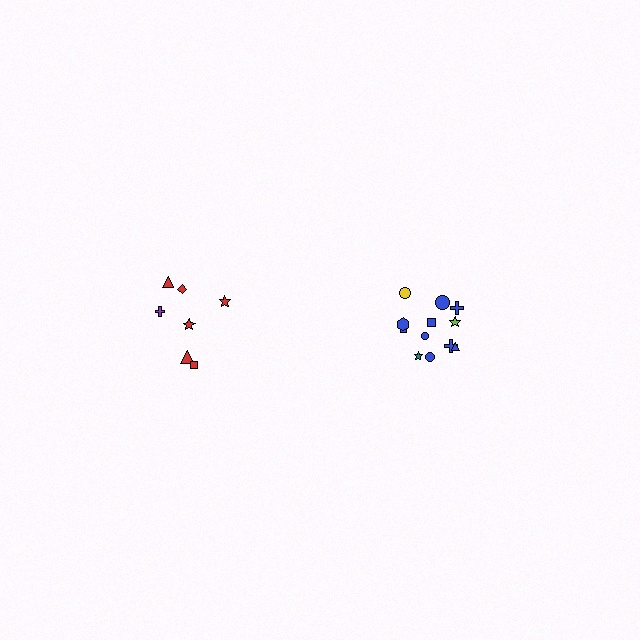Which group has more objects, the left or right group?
The right group.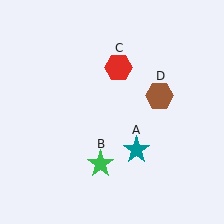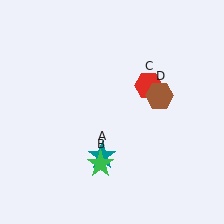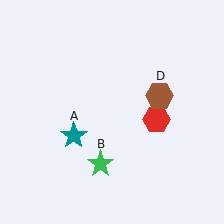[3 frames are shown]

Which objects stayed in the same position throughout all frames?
Green star (object B) and brown hexagon (object D) remained stationary.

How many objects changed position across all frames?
2 objects changed position: teal star (object A), red hexagon (object C).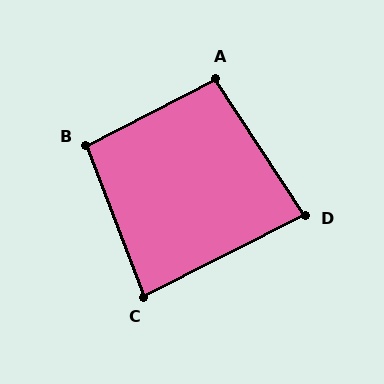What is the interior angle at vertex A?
Approximately 96 degrees (obtuse).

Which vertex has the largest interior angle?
B, at approximately 96 degrees.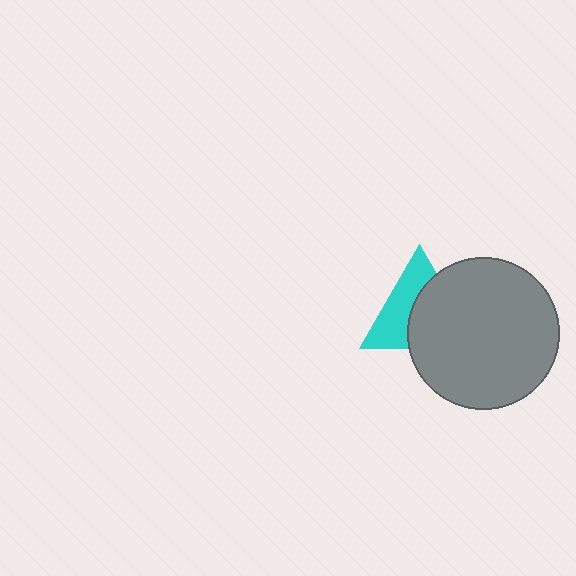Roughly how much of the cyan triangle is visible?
About half of it is visible (roughly 48%).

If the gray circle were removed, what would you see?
You would see the complete cyan triangle.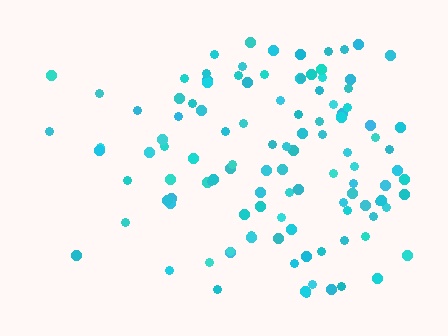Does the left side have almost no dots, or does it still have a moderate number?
Still a moderate number, just noticeably fewer than the right.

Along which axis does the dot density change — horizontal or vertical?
Horizontal.